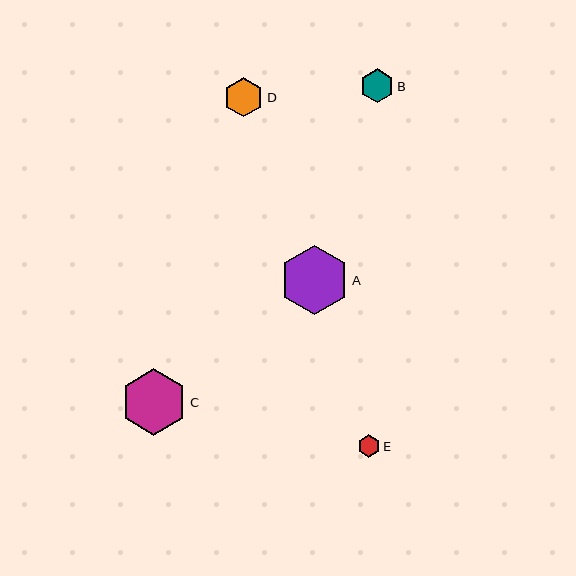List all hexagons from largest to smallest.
From largest to smallest: A, C, D, B, E.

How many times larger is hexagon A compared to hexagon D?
Hexagon A is approximately 1.8 times the size of hexagon D.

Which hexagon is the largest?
Hexagon A is the largest with a size of approximately 70 pixels.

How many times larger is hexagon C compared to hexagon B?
Hexagon C is approximately 1.9 times the size of hexagon B.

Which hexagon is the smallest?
Hexagon E is the smallest with a size of approximately 22 pixels.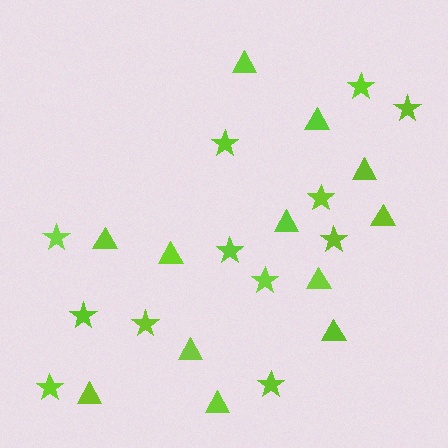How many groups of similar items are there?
There are 2 groups: one group of triangles (12) and one group of stars (12).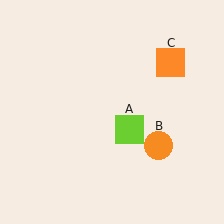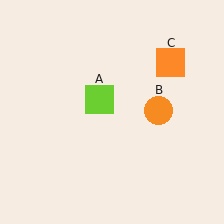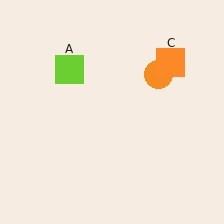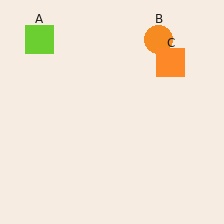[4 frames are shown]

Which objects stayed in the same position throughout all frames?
Orange square (object C) remained stationary.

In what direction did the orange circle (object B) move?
The orange circle (object B) moved up.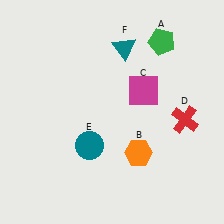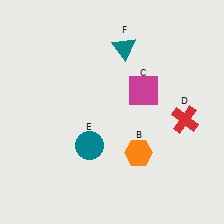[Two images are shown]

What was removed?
The green pentagon (A) was removed in Image 2.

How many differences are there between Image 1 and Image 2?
There is 1 difference between the two images.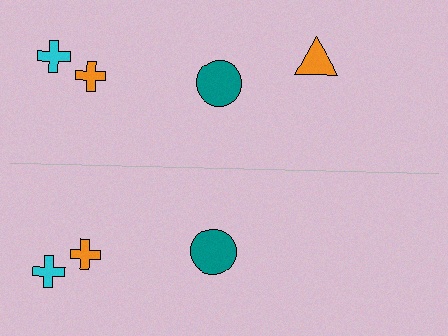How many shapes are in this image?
There are 7 shapes in this image.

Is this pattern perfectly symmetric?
No, the pattern is not perfectly symmetric. A orange triangle is missing from the bottom side.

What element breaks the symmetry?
A orange triangle is missing from the bottom side.